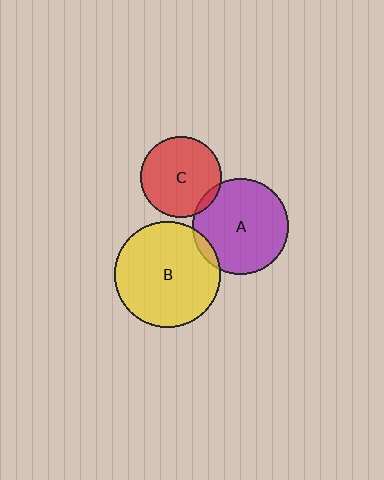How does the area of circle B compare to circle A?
Approximately 1.2 times.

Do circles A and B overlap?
Yes.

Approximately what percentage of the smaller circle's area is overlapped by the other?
Approximately 5%.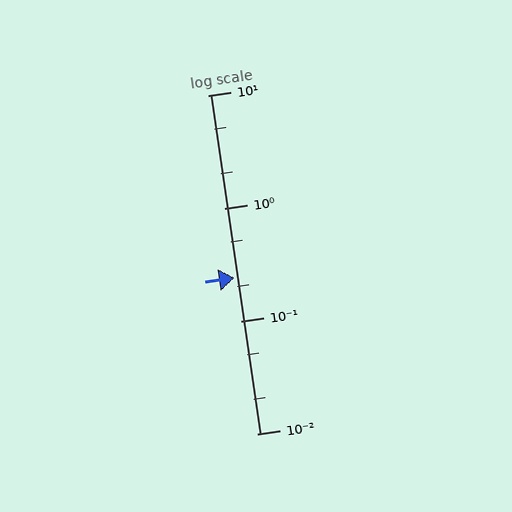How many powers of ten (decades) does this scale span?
The scale spans 3 decades, from 0.01 to 10.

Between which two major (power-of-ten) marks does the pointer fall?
The pointer is between 0.1 and 1.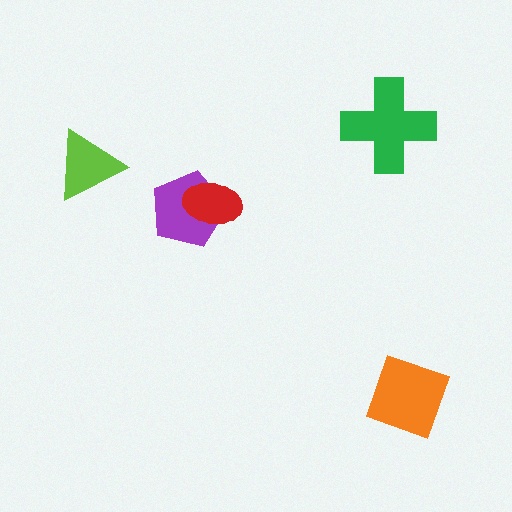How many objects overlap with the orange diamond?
0 objects overlap with the orange diamond.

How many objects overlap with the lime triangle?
0 objects overlap with the lime triangle.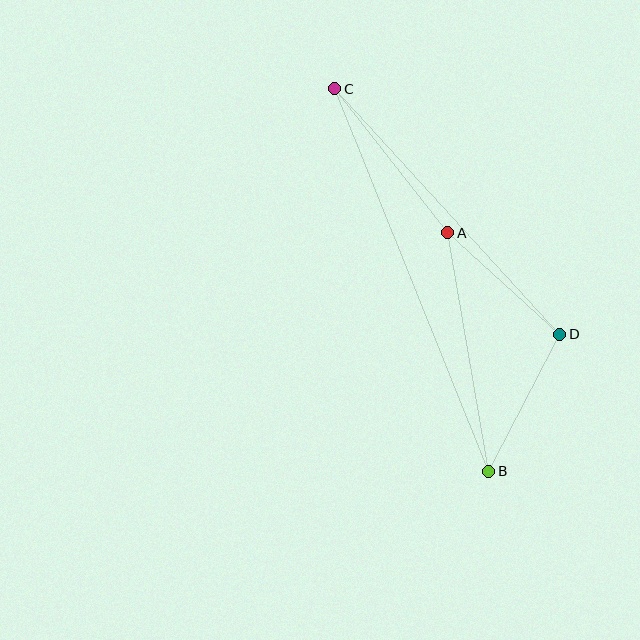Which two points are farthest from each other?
Points B and C are farthest from each other.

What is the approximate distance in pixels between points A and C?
The distance between A and C is approximately 183 pixels.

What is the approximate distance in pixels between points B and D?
The distance between B and D is approximately 154 pixels.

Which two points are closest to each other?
Points A and D are closest to each other.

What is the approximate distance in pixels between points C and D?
The distance between C and D is approximately 333 pixels.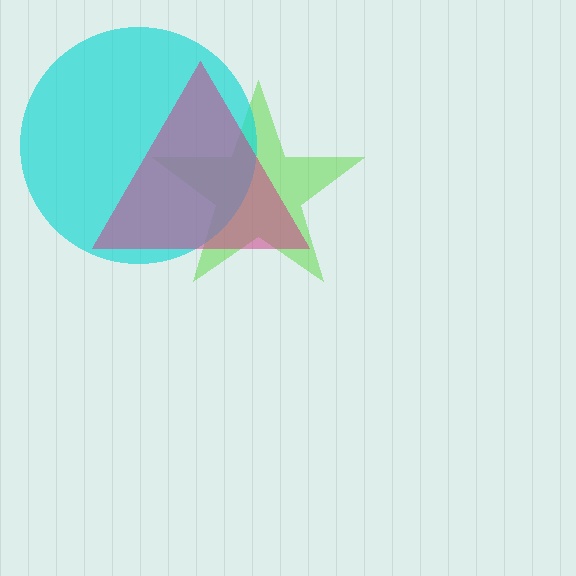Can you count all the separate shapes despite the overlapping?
Yes, there are 3 separate shapes.